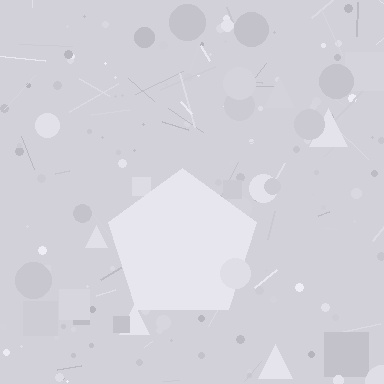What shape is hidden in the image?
A pentagon is hidden in the image.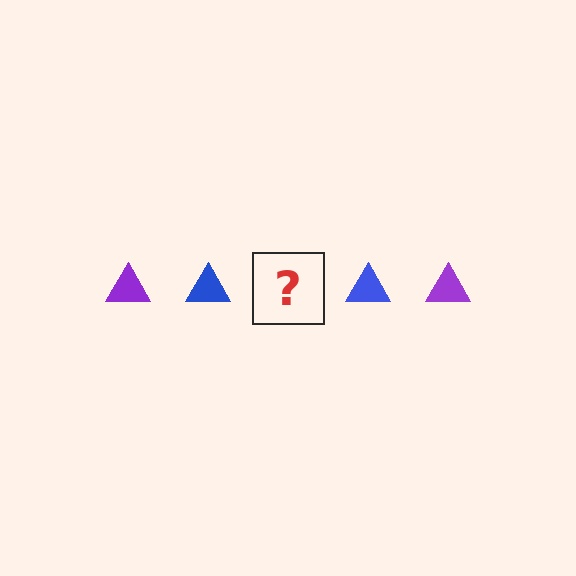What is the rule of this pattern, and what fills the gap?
The rule is that the pattern cycles through purple, blue triangles. The gap should be filled with a purple triangle.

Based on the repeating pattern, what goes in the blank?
The blank should be a purple triangle.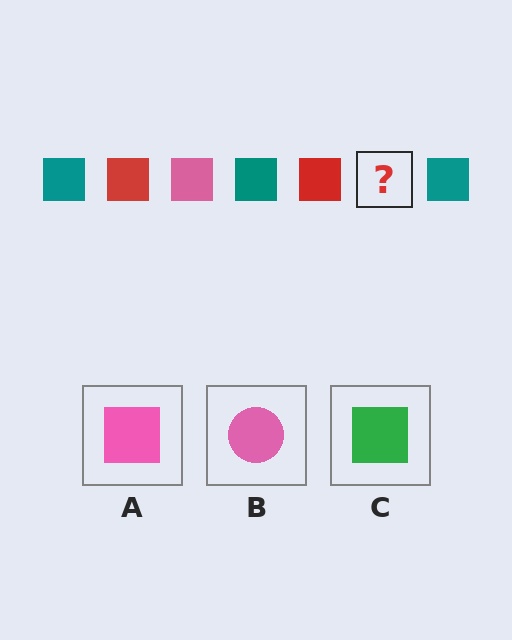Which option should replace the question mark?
Option A.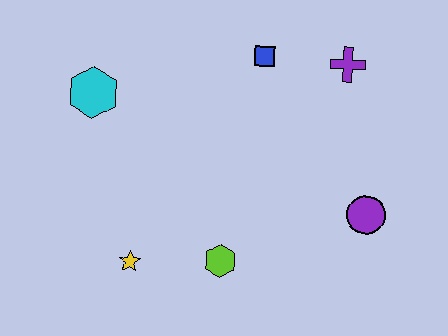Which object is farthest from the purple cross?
The yellow star is farthest from the purple cross.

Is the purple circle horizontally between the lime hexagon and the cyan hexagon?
No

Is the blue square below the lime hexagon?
No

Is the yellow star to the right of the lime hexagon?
No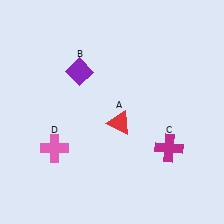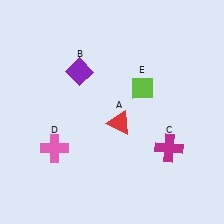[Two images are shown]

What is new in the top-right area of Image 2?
A lime diamond (E) was added in the top-right area of Image 2.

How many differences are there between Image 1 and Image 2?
There is 1 difference between the two images.